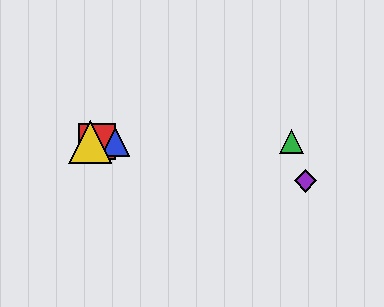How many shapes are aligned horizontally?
4 shapes (the red square, the blue triangle, the green triangle, the yellow triangle) are aligned horizontally.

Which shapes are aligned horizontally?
The red square, the blue triangle, the green triangle, the yellow triangle are aligned horizontally.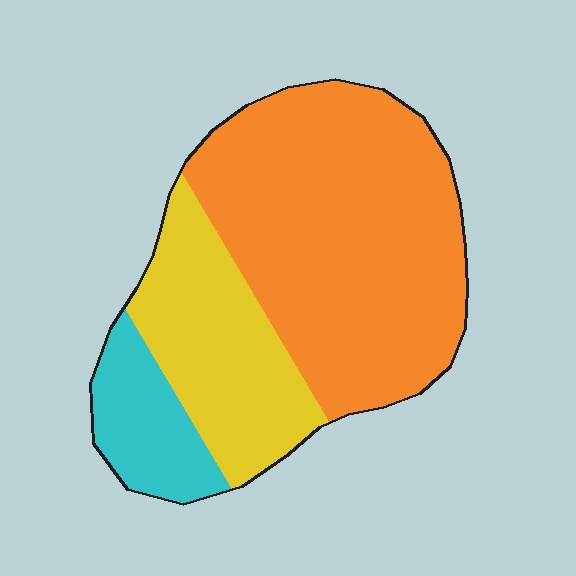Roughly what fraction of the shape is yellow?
Yellow covers around 25% of the shape.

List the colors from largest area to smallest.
From largest to smallest: orange, yellow, cyan.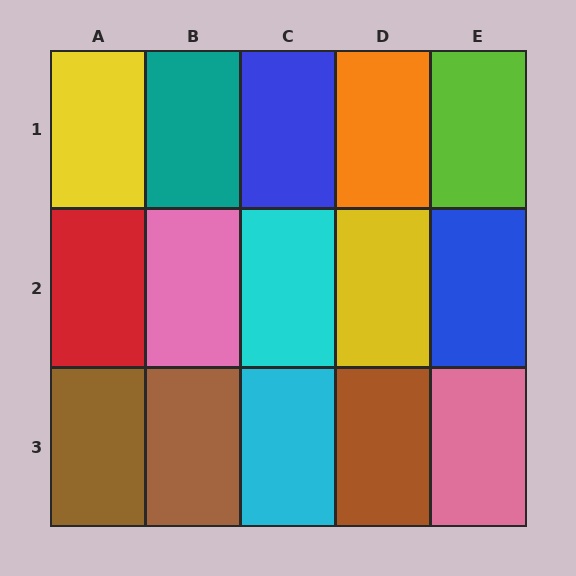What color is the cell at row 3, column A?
Brown.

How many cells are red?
1 cell is red.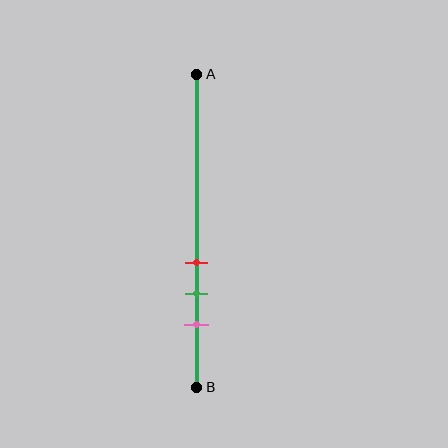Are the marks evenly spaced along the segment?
Yes, the marks are approximately evenly spaced.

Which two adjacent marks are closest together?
The red and green marks are the closest adjacent pair.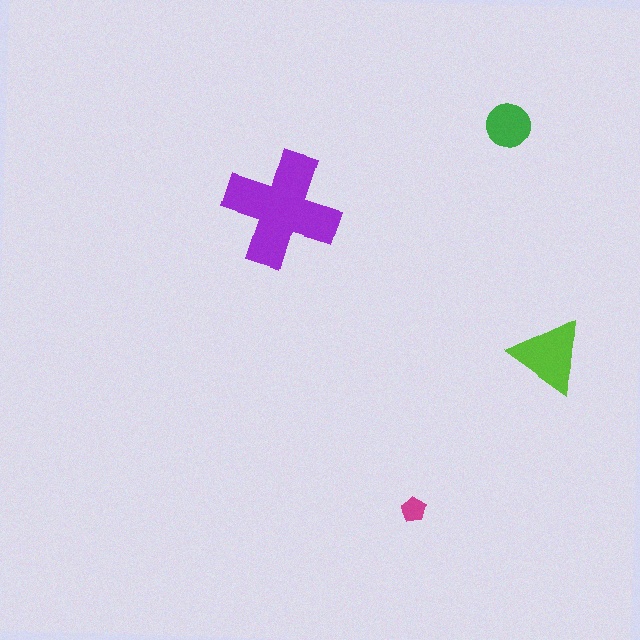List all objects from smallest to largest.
The magenta pentagon, the green circle, the lime triangle, the purple cross.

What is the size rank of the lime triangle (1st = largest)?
2nd.